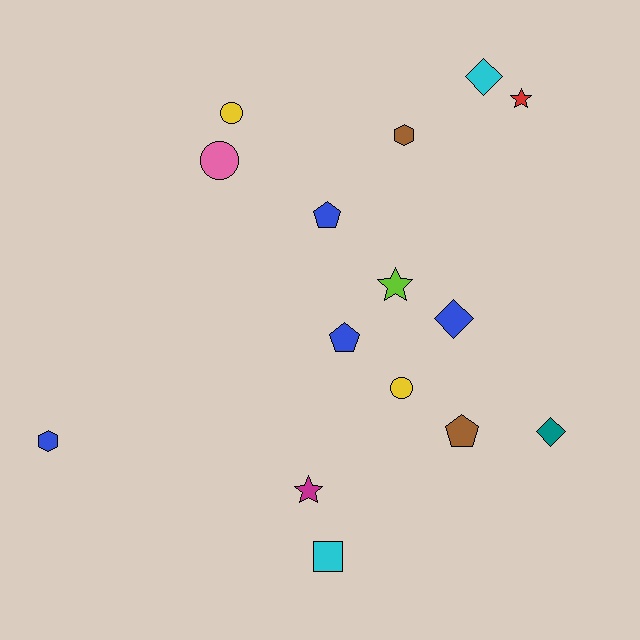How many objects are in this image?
There are 15 objects.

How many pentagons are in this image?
There are 3 pentagons.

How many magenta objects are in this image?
There is 1 magenta object.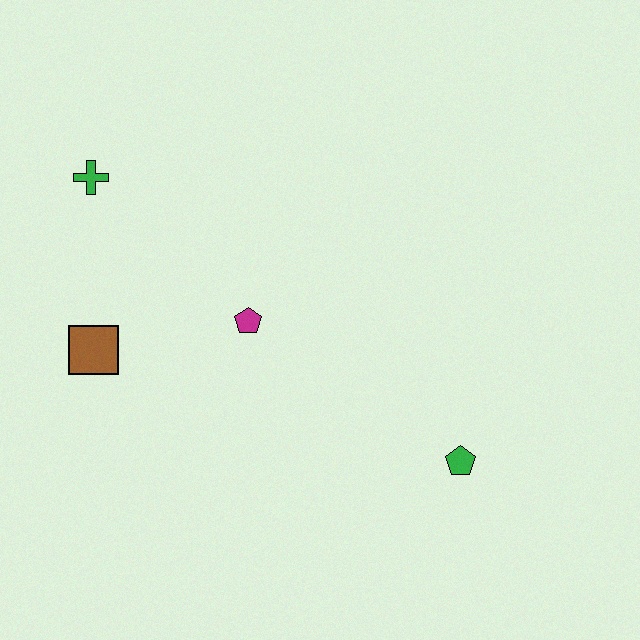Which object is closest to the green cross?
The brown square is closest to the green cross.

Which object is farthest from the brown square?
The green pentagon is farthest from the brown square.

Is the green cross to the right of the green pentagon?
No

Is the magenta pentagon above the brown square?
Yes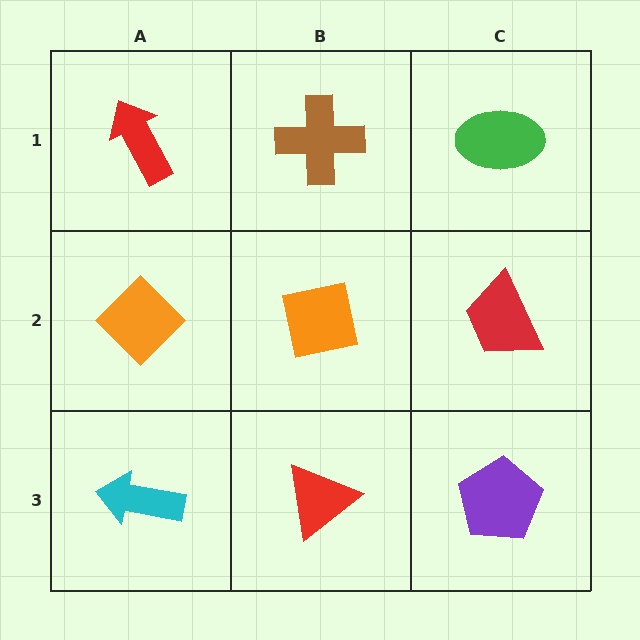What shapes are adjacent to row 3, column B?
An orange square (row 2, column B), a cyan arrow (row 3, column A), a purple pentagon (row 3, column C).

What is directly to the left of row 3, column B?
A cyan arrow.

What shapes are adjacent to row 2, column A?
A red arrow (row 1, column A), a cyan arrow (row 3, column A), an orange square (row 2, column B).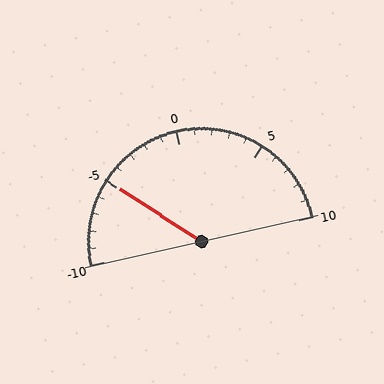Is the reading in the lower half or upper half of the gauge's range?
The reading is in the lower half of the range (-10 to 10).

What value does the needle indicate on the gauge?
The needle indicates approximately -5.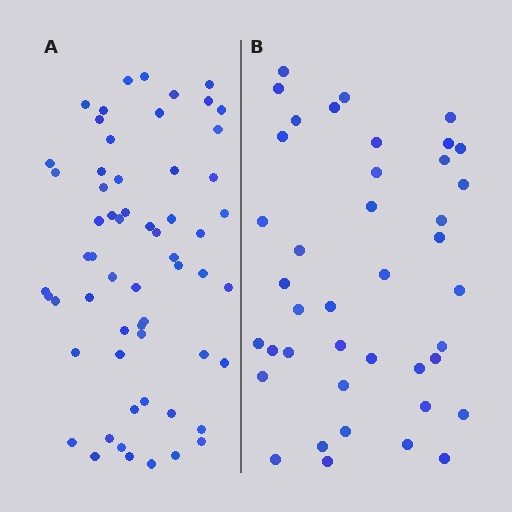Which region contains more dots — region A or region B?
Region A (the left region) has more dots.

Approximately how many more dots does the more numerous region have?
Region A has approximately 20 more dots than region B.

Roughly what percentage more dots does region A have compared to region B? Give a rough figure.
About 45% more.